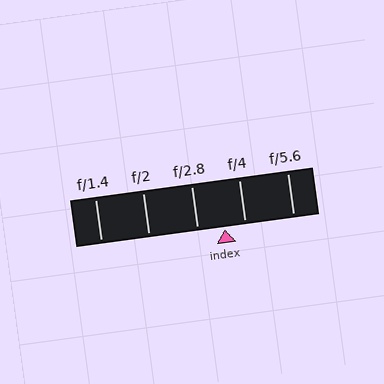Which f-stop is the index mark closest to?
The index mark is closest to f/4.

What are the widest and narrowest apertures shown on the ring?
The widest aperture shown is f/1.4 and the narrowest is f/5.6.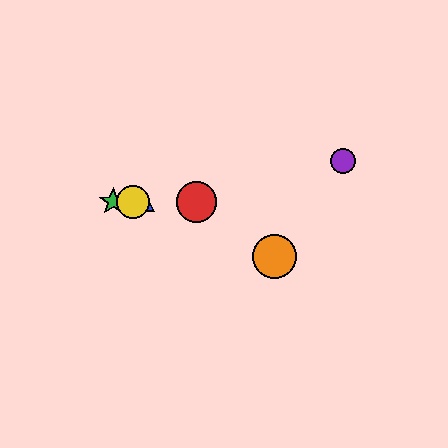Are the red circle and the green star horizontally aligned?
Yes, both are at y≈202.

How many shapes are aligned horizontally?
4 shapes (the red circle, the blue triangle, the green star, the yellow circle) are aligned horizontally.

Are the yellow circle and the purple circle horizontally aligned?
No, the yellow circle is at y≈202 and the purple circle is at y≈161.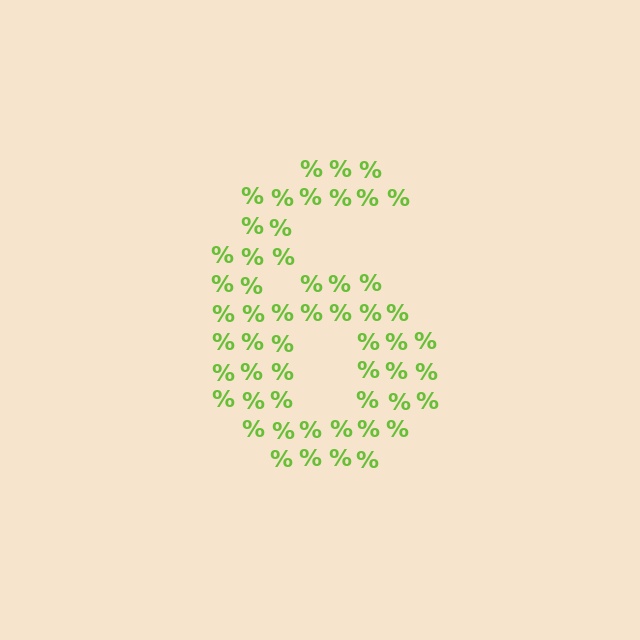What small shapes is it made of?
It is made of small percent signs.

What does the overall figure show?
The overall figure shows the digit 6.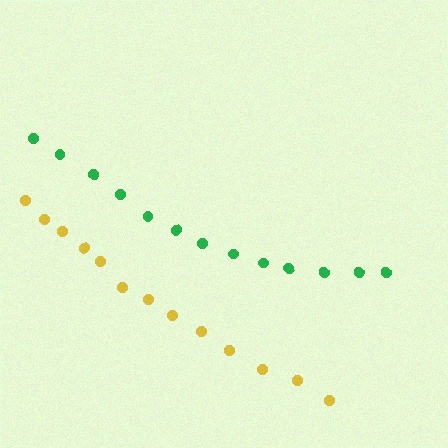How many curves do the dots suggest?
There are 2 distinct paths.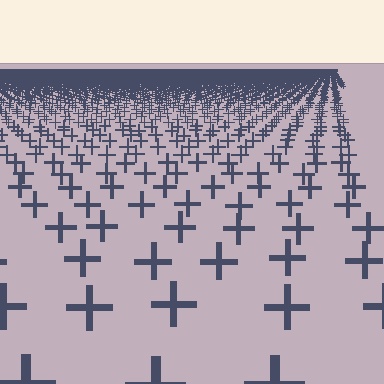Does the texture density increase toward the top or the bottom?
Density increases toward the top.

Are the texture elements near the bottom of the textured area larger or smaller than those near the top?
Larger. Near the bottom, elements are closer to the viewer and appear at a bigger on-screen size.